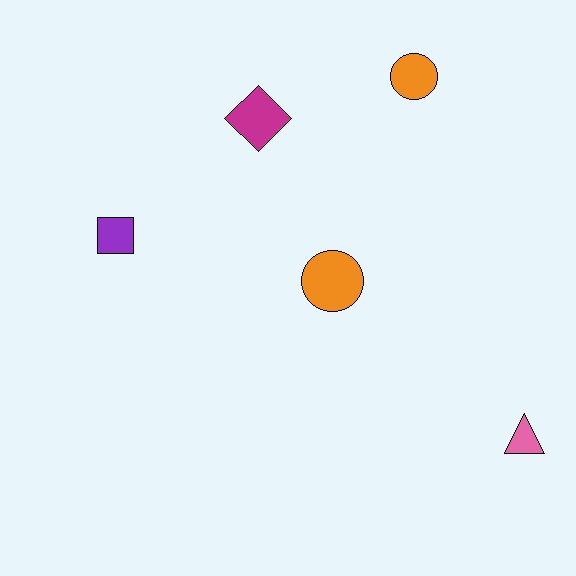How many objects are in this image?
There are 5 objects.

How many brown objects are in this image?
There are no brown objects.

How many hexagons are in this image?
There are no hexagons.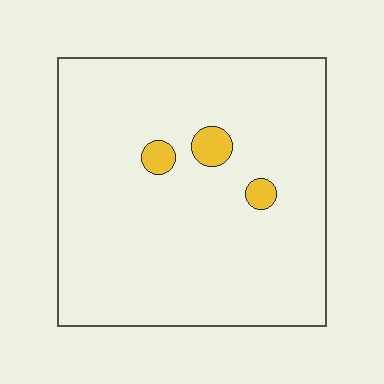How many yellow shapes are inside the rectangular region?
3.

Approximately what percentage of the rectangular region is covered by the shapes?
Approximately 5%.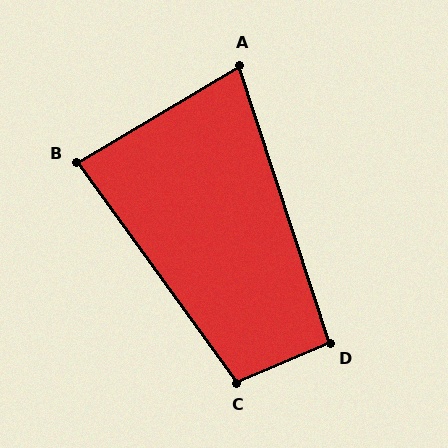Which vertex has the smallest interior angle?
A, at approximately 77 degrees.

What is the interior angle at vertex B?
Approximately 85 degrees (acute).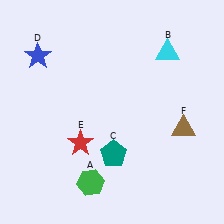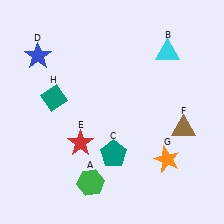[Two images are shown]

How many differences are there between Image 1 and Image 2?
There are 2 differences between the two images.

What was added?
An orange star (G), a teal diamond (H) were added in Image 2.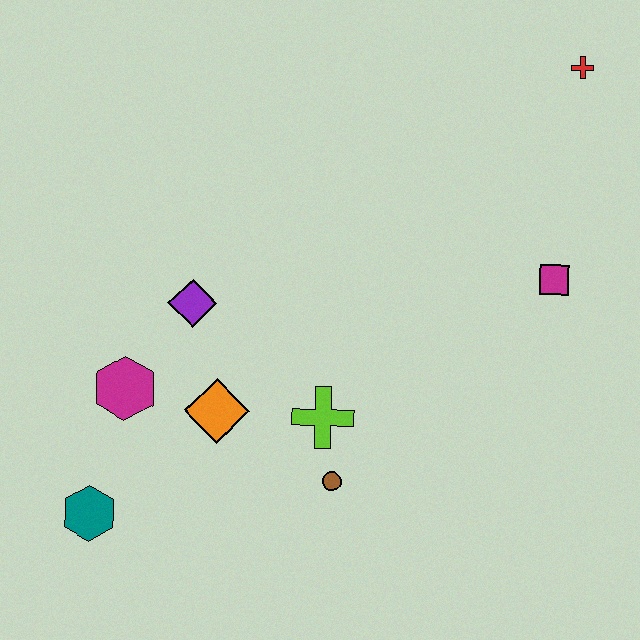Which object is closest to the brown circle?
The lime cross is closest to the brown circle.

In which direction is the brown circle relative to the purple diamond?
The brown circle is below the purple diamond.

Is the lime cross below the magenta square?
Yes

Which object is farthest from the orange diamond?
The red cross is farthest from the orange diamond.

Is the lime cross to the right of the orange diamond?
Yes